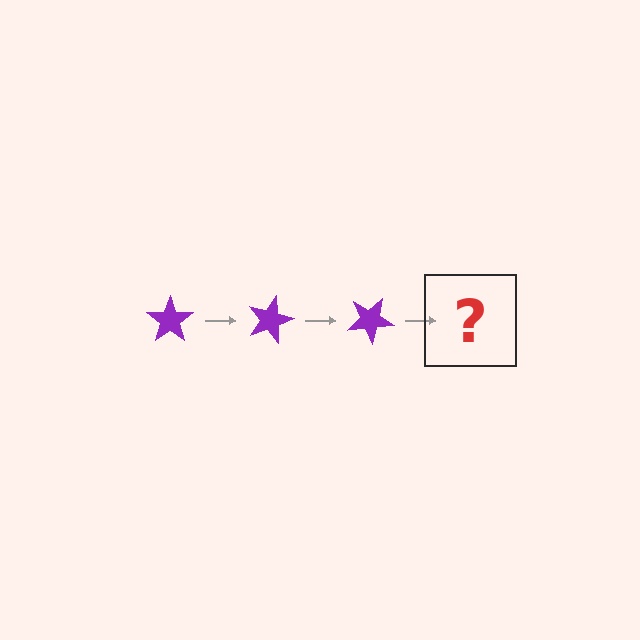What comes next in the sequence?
The next element should be a purple star rotated 45 degrees.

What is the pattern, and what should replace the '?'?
The pattern is that the star rotates 15 degrees each step. The '?' should be a purple star rotated 45 degrees.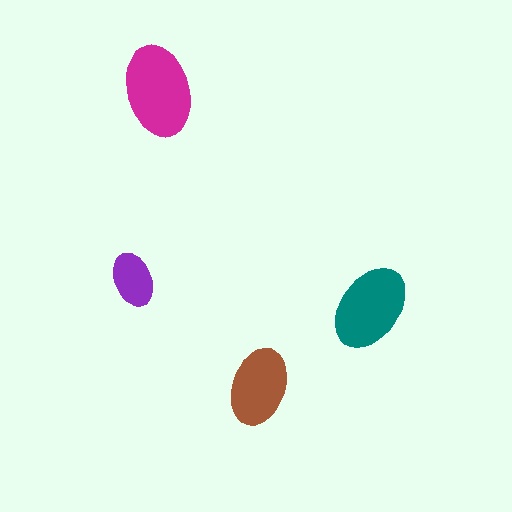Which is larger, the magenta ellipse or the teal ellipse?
The magenta one.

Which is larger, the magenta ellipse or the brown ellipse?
The magenta one.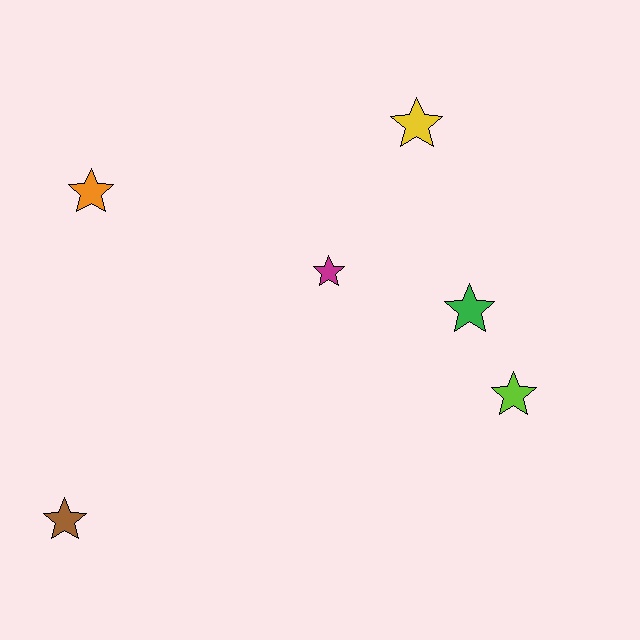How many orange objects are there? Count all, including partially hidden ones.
There is 1 orange object.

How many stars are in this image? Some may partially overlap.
There are 6 stars.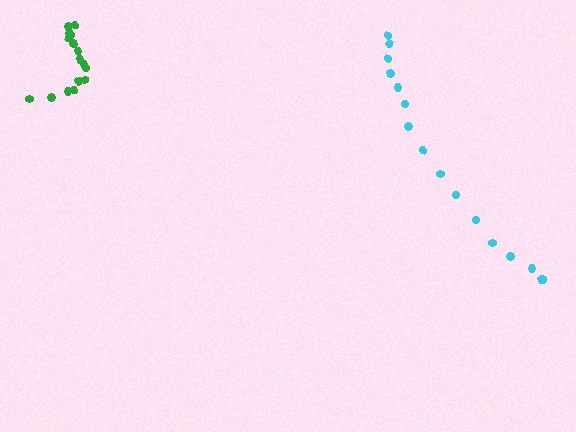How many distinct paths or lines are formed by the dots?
There are 2 distinct paths.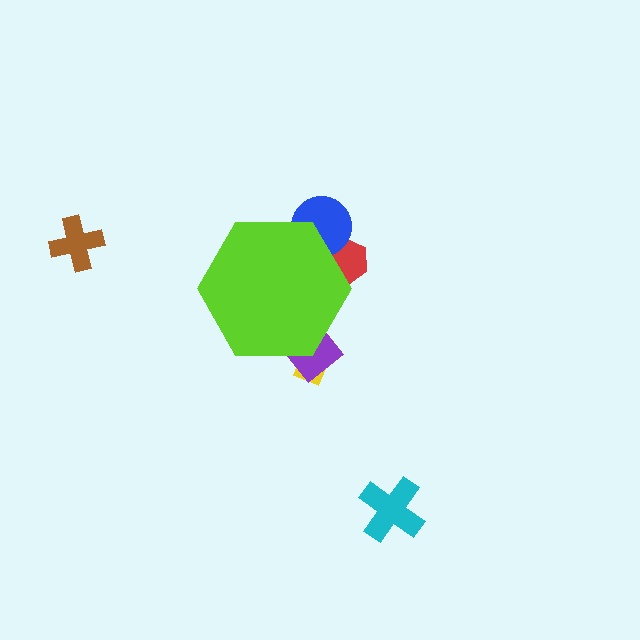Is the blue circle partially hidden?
Yes, the blue circle is partially hidden behind the lime hexagon.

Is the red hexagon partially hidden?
Yes, the red hexagon is partially hidden behind the lime hexagon.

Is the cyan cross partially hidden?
No, the cyan cross is fully visible.